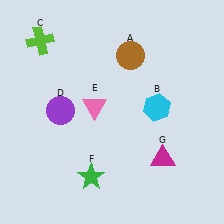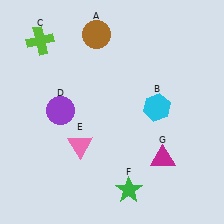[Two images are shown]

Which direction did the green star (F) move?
The green star (F) moved right.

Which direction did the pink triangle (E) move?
The pink triangle (E) moved down.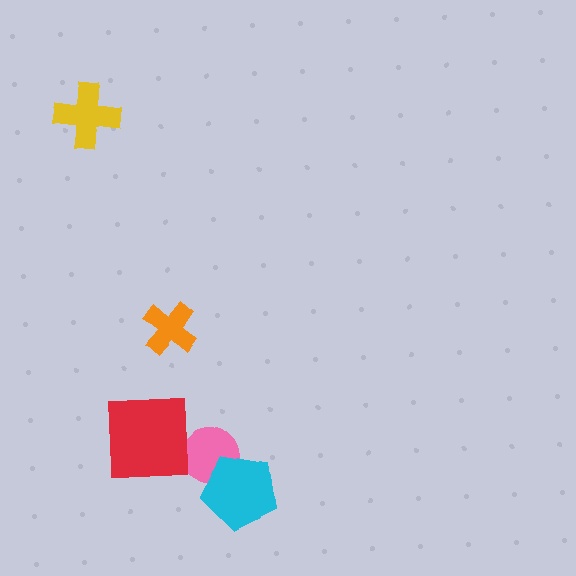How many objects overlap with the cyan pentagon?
1 object overlaps with the cyan pentagon.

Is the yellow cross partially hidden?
No, no other shape covers it.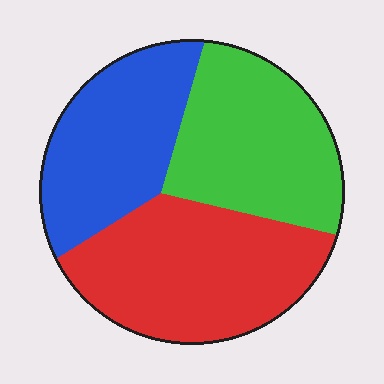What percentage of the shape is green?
Green covers roughly 30% of the shape.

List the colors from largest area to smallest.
From largest to smallest: red, green, blue.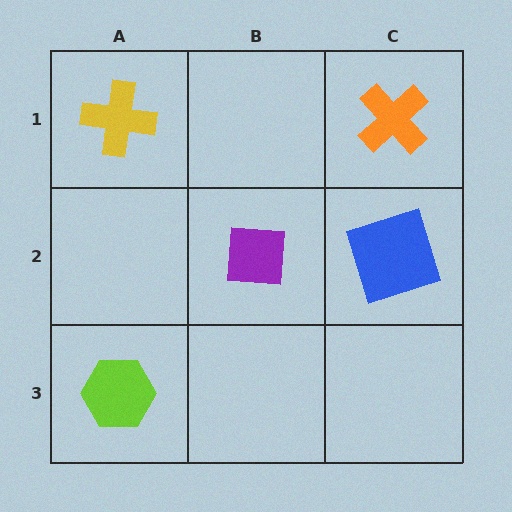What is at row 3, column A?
A lime hexagon.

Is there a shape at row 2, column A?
No, that cell is empty.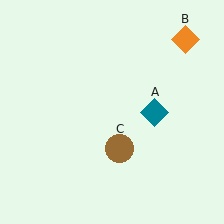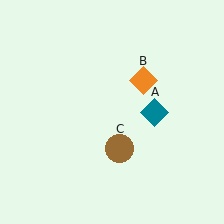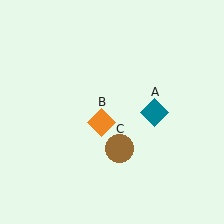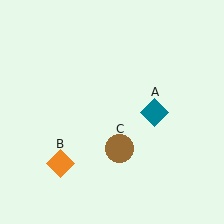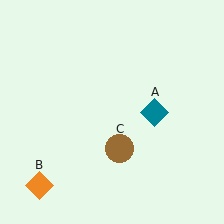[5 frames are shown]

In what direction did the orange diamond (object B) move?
The orange diamond (object B) moved down and to the left.